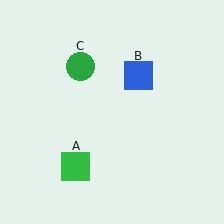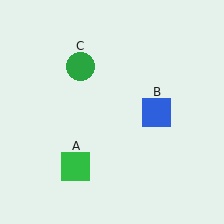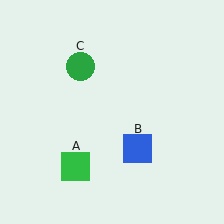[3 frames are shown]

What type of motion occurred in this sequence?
The blue square (object B) rotated clockwise around the center of the scene.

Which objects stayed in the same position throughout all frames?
Green square (object A) and green circle (object C) remained stationary.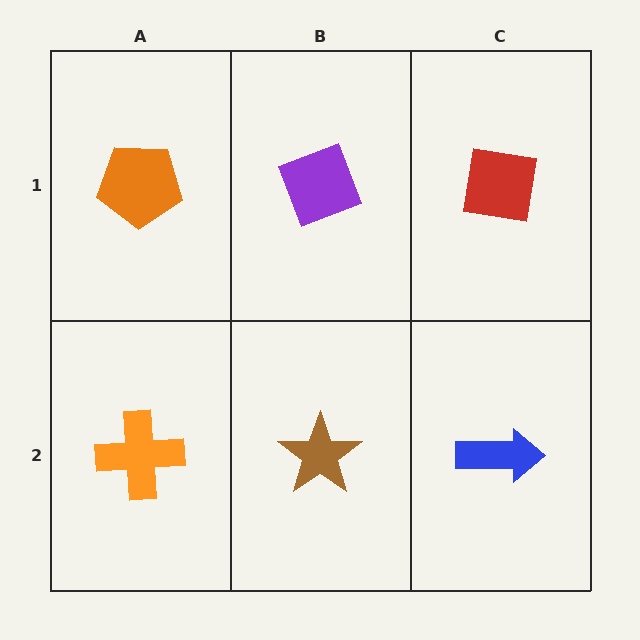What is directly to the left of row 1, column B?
An orange pentagon.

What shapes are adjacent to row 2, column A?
An orange pentagon (row 1, column A), a brown star (row 2, column B).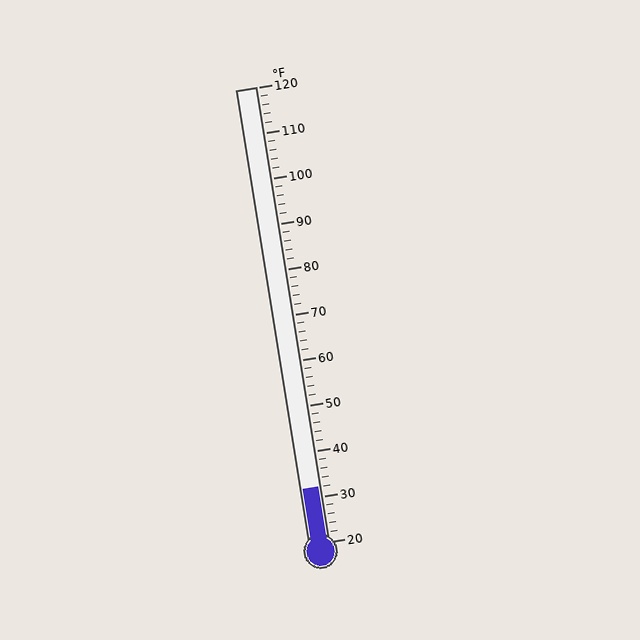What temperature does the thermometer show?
The thermometer shows approximately 32°F.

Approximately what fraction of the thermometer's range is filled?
The thermometer is filled to approximately 10% of its range.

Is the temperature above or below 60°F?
The temperature is below 60°F.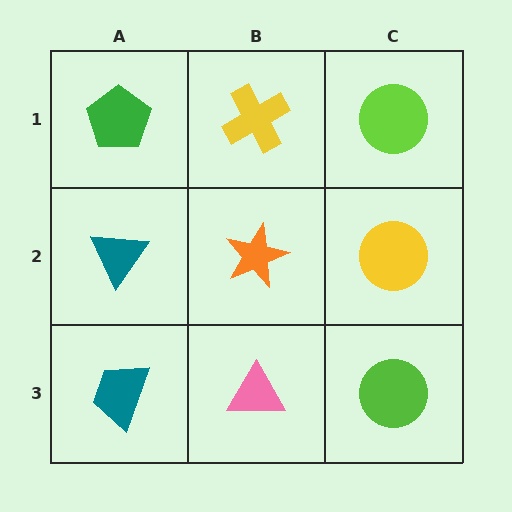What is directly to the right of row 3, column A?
A pink triangle.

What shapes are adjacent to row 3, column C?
A yellow circle (row 2, column C), a pink triangle (row 3, column B).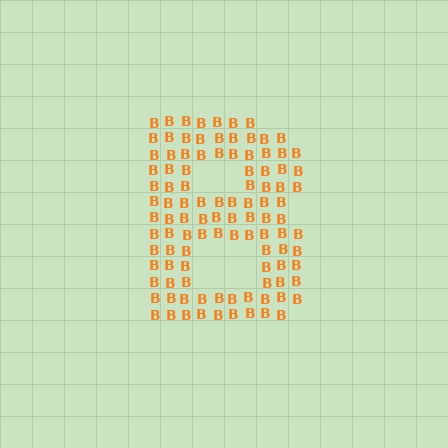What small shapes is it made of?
It is made of small letter B's.